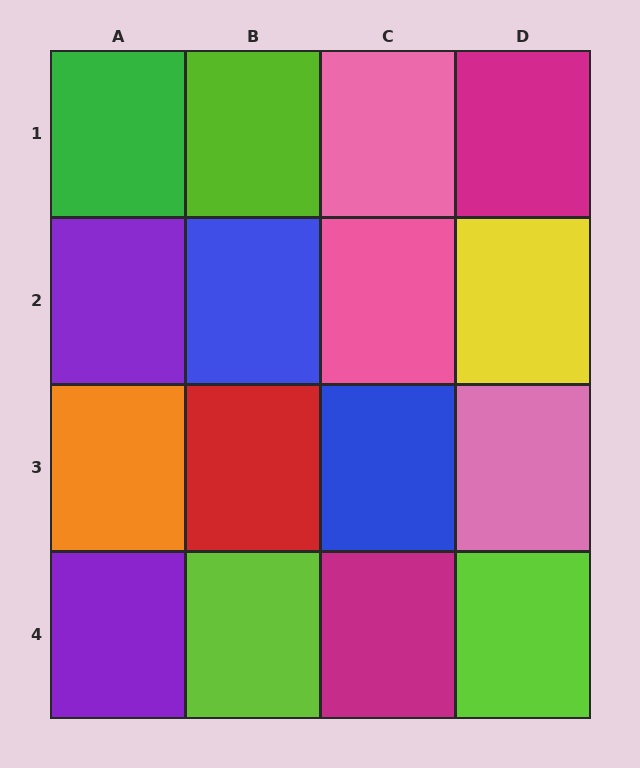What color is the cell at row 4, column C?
Magenta.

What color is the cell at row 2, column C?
Pink.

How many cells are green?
1 cell is green.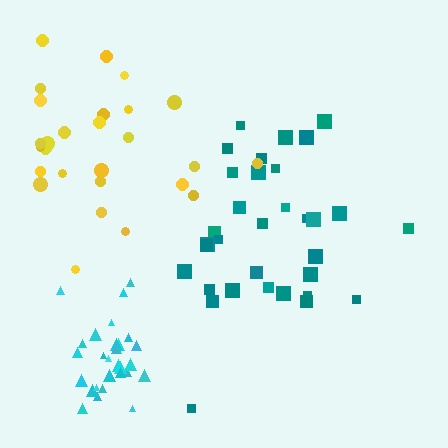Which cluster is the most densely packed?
Cyan.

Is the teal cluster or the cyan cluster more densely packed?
Cyan.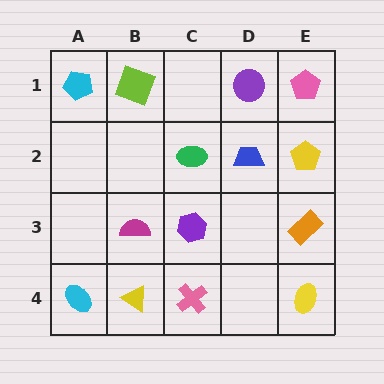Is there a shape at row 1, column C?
No, that cell is empty.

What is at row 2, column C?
A green ellipse.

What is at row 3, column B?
A magenta semicircle.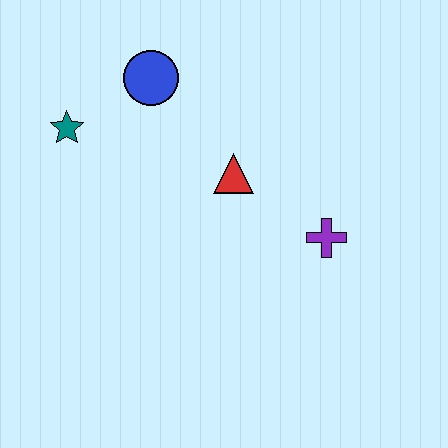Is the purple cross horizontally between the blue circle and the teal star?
No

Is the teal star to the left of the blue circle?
Yes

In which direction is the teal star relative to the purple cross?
The teal star is to the left of the purple cross.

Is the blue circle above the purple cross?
Yes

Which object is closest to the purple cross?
The red triangle is closest to the purple cross.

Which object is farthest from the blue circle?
The purple cross is farthest from the blue circle.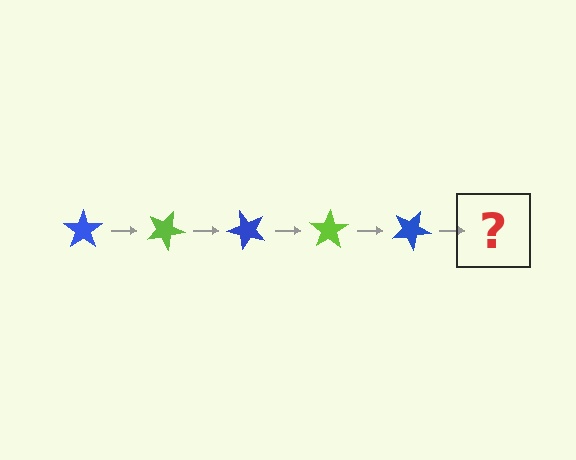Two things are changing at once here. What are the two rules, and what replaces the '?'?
The two rules are that it rotates 25 degrees each step and the color cycles through blue and lime. The '?' should be a lime star, rotated 125 degrees from the start.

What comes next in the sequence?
The next element should be a lime star, rotated 125 degrees from the start.